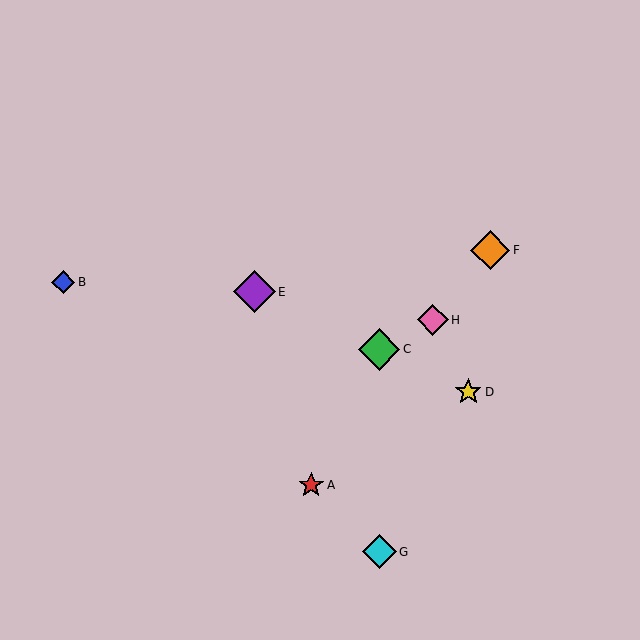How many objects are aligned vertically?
2 objects (C, G) are aligned vertically.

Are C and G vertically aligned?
Yes, both are at x≈379.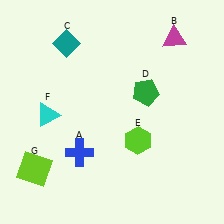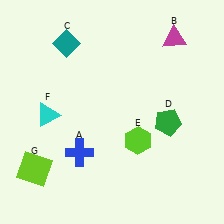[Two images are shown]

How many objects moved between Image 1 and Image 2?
1 object moved between the two images.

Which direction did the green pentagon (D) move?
The green pentagon (D) moved down.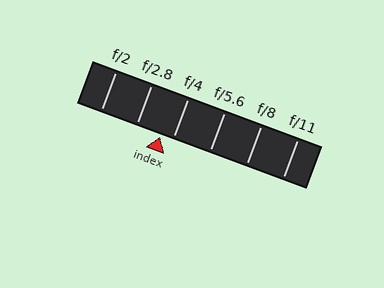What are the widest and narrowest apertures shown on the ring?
The widest aperture shown is f/2 and the narrowest is f/11.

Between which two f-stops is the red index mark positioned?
The index mark is between f/2.8 and f/4.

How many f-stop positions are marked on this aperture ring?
There are 6 f-stop positions marked.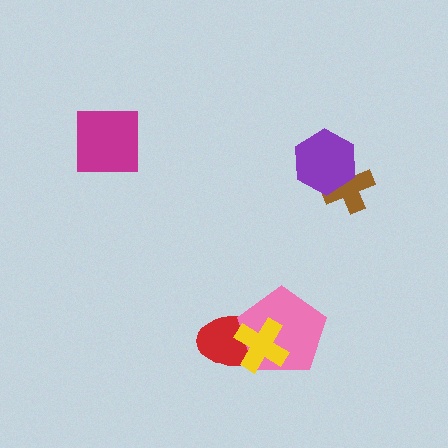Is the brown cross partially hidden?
Yes, it is partially covered by another shape.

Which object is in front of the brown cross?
The purple hexagon is in front of the brown cross.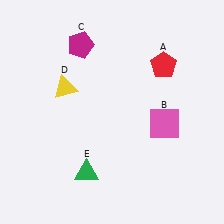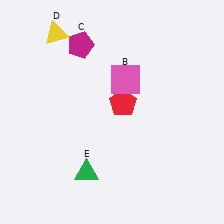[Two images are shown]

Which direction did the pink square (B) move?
The pink square (B) moved up.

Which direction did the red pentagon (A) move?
The red pentagon (A) moved left.